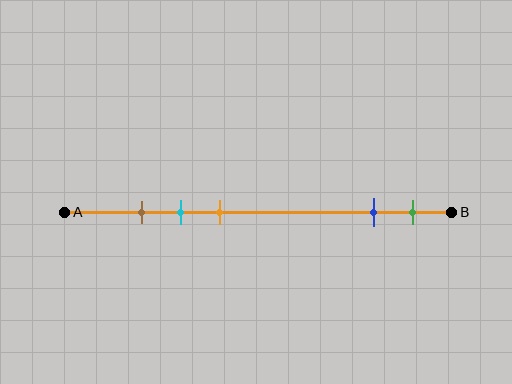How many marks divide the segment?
There are 5 marks dividing the segment.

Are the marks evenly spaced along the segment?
No, the marks are not evenly spaced.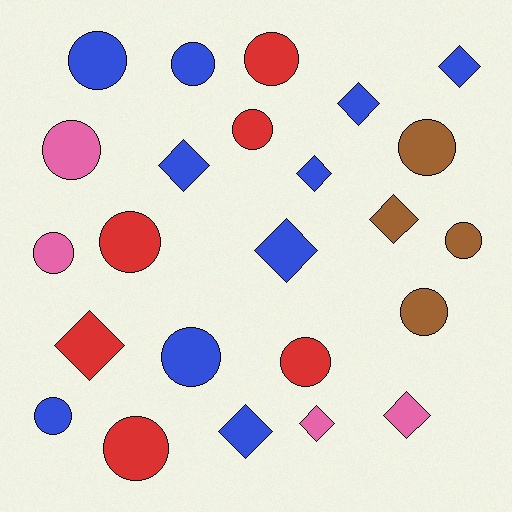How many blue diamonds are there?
There are 6 blue diamonds.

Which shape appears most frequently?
Circle, with 14 objects.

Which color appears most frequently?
Blue, with 10 objects.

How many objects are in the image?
There are 24 objects.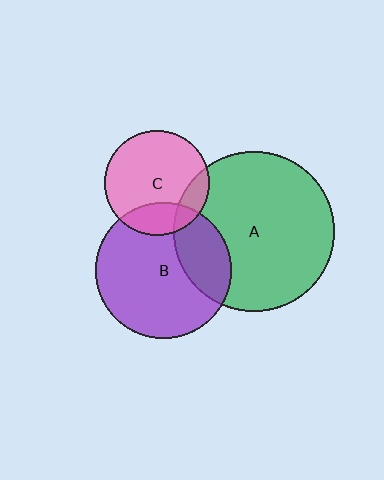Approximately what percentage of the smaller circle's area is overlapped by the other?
Approximately 20%.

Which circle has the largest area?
Circle A (green).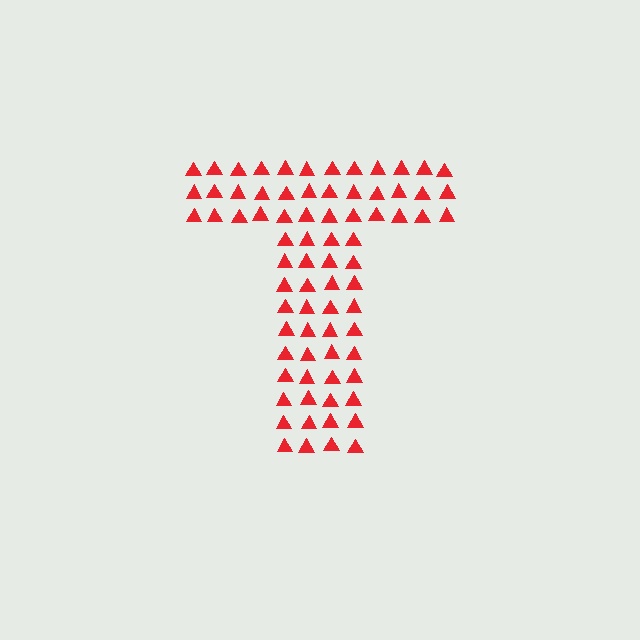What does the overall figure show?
The overall figure shows the letter T.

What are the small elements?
The small elements are triangles.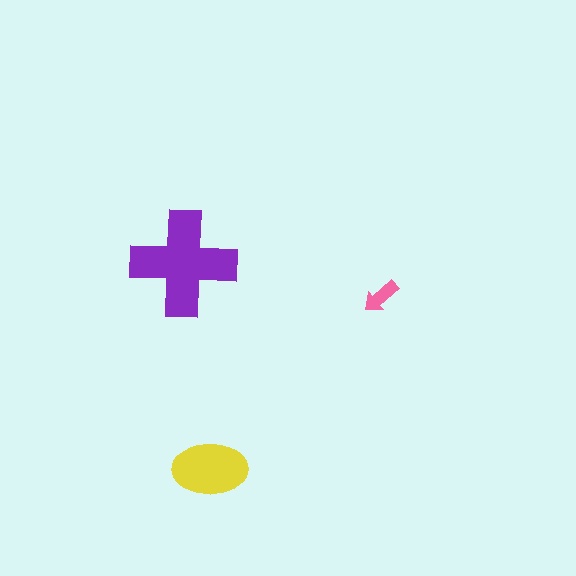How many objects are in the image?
There are 3 objects in the image.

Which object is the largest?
The purple cross.